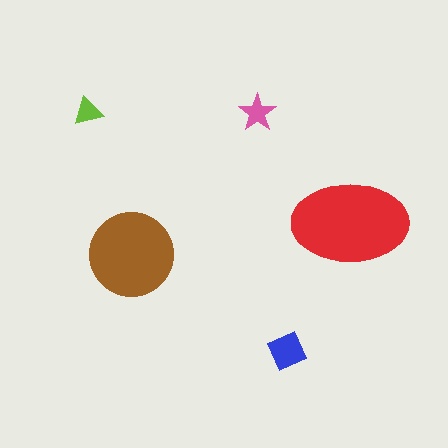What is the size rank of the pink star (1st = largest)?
4th.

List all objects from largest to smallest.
The red ellipse, the brown circle, the blue square, the pink star, the lime triangle.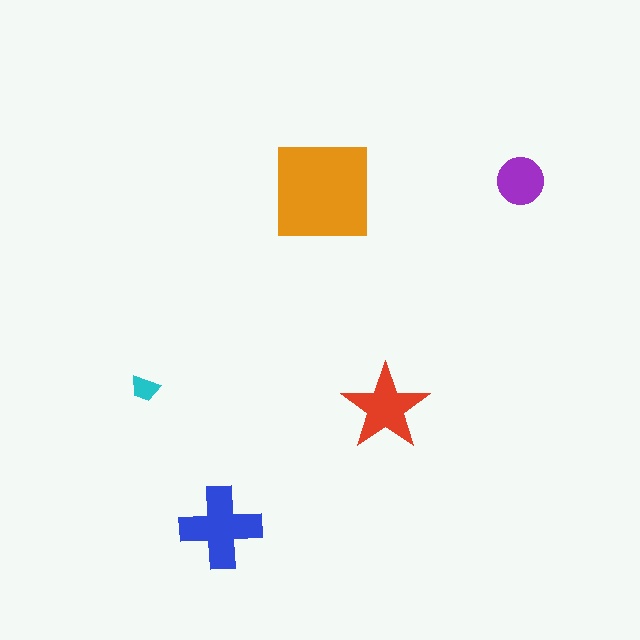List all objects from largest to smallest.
The orange square, the blue cross, the red star, the purple circle, the cyan trapezoid.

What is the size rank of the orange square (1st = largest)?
1st.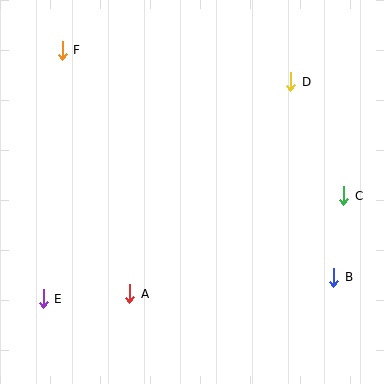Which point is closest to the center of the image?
Point A at (130, 294) is closest to the center.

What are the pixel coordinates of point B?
Point B is at (334, 277).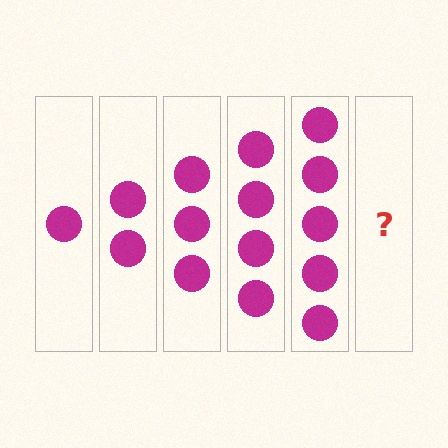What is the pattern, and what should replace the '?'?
The pattern is that each step adds one more circle. The '?' should be 6 circles.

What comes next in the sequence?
The next element should be 6 circles.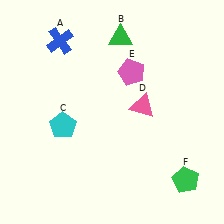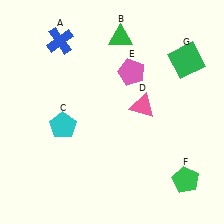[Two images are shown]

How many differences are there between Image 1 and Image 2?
There is 1 difference between the two images.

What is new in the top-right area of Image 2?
A green square (G) was added in the top-right area of Image 2.